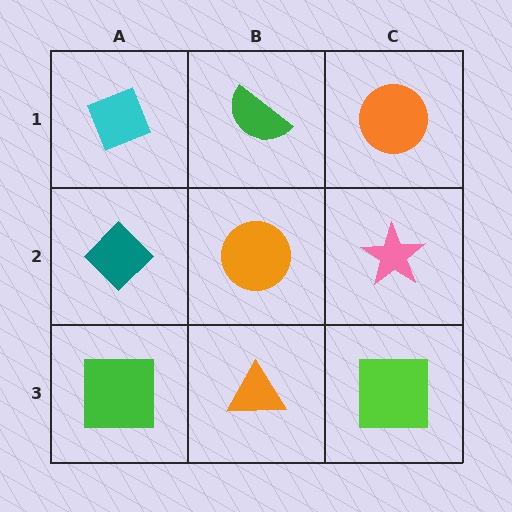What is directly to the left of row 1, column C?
A green semicircle.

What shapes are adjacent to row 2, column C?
An orange circle (row 1, column C), a lime square (row 3, column C), an orange circle (row 2, column B).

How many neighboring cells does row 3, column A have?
2.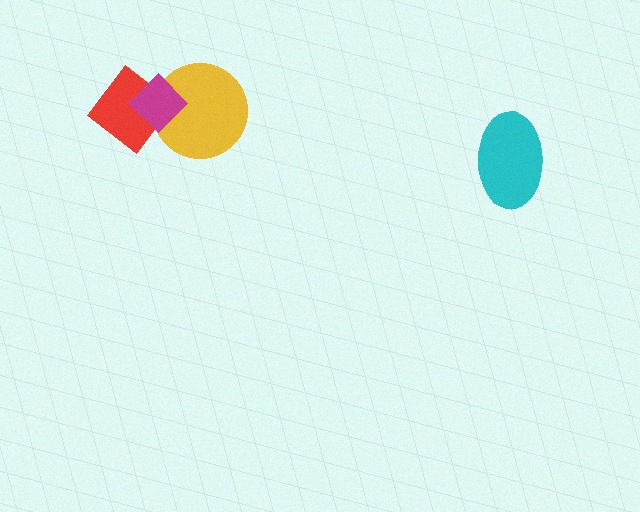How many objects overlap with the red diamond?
2 objects overlap with the red diamond.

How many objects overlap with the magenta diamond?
2 objects overlap with the magenta diamond.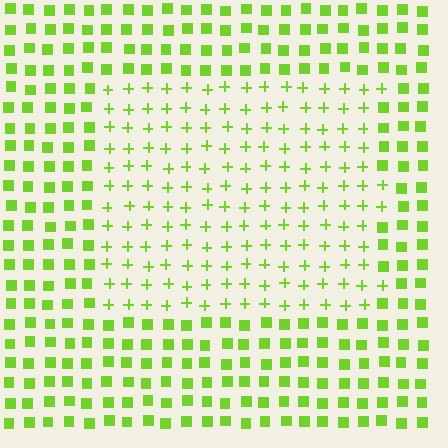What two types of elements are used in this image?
The image uses plus signs inside the rectangle region and squares outside it.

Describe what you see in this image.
The image is filled with small lime elements arranged in a uniform grid. A rectangle-shaped region contains plus signs, while the surrounding area contains squares. The boundary is defined purely by the change in element shape.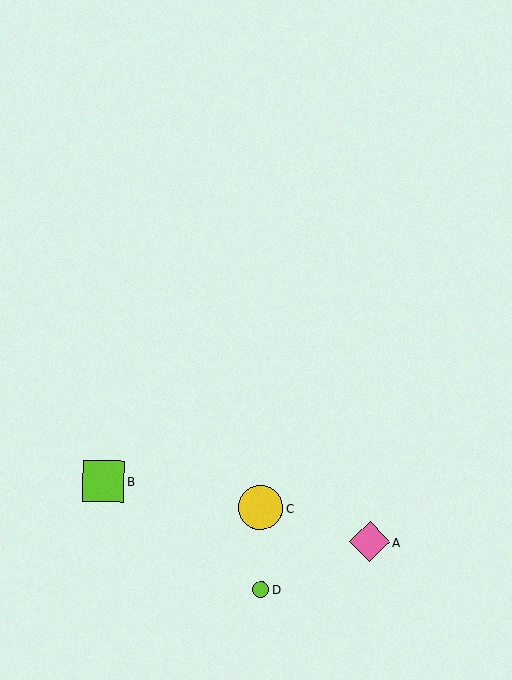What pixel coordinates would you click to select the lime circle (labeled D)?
Click at (261, 590) to select the lime circle D.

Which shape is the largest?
The yellow circle (labeled C) is the largest.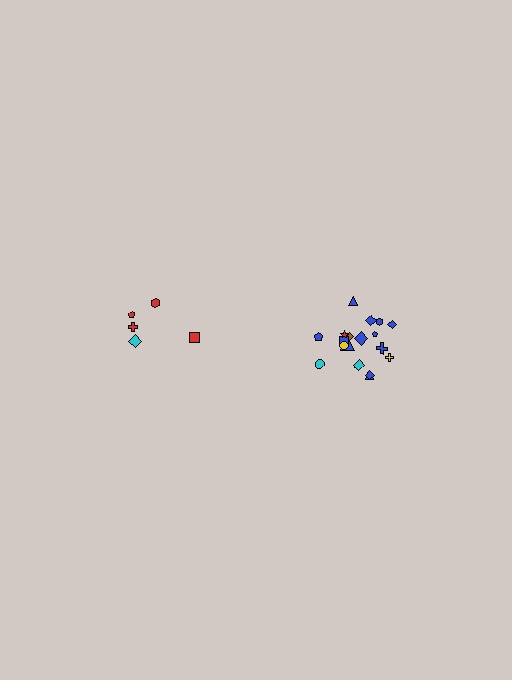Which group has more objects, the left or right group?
The right group.